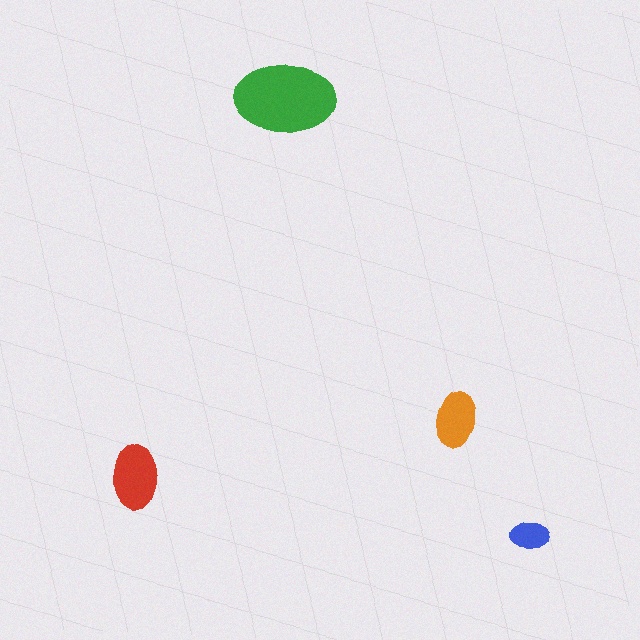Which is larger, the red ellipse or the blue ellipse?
The red one.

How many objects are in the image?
There are 4 objects in the image.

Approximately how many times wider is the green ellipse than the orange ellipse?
About 2 times wider.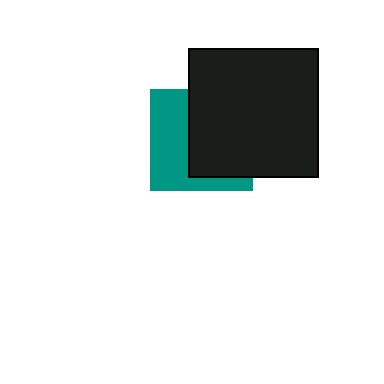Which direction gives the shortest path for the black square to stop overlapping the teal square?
Moving right gives the shortest separation.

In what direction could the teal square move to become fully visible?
The teal square could move left. That would shift it out from behind the black square entirely.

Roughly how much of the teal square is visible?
About half of it is visible (roughly 45%).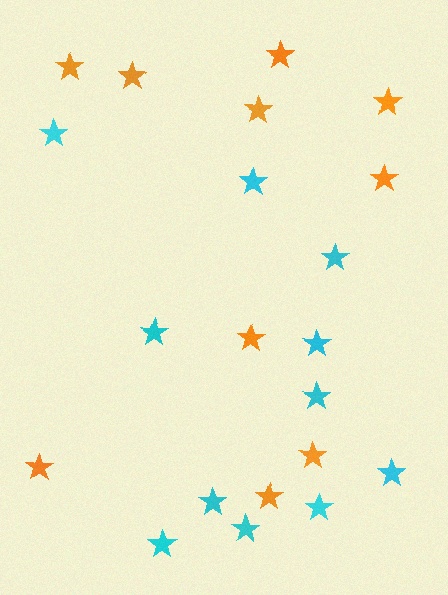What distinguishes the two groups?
There are 2 groups: one group of cyan stars (11) and one group of orange stars (10).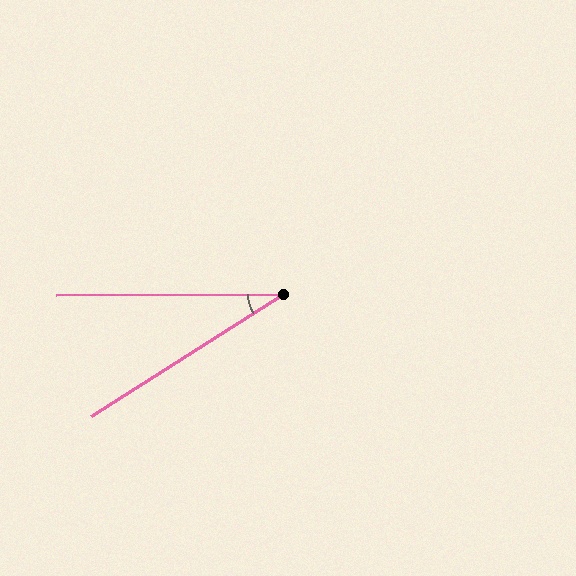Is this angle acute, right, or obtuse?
It is acute.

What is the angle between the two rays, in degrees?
Approximately 32 degrees.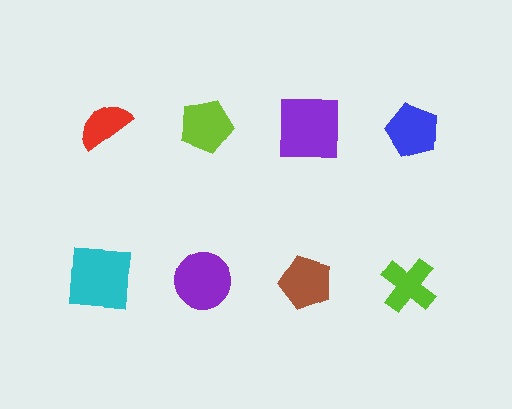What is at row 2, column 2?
A purple circle.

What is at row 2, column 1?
A cyan square.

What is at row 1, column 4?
A blue pentagon.